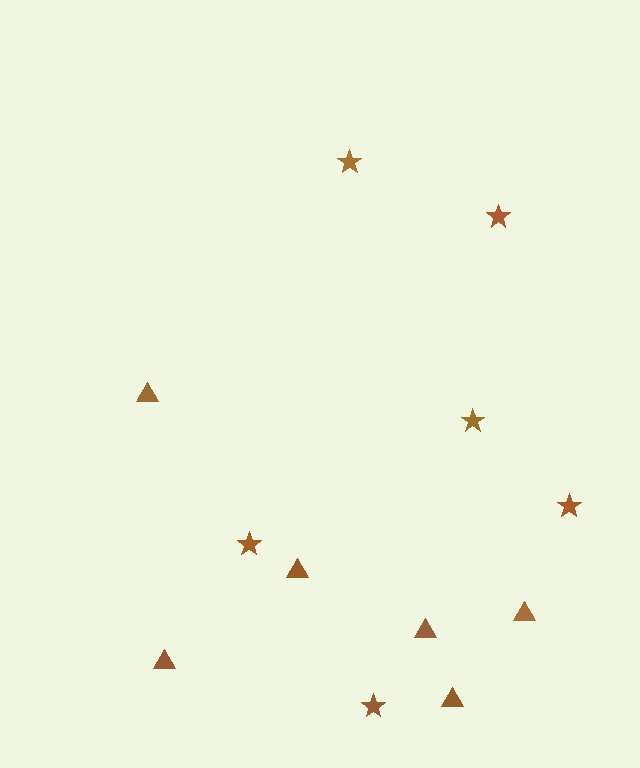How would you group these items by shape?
There are 2 groups: one group of stars (6) and one group of triangles (6).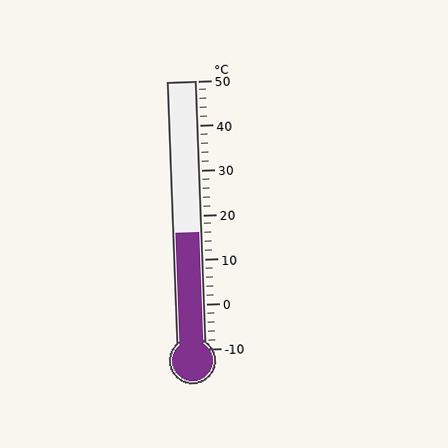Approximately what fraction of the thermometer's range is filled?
The thermometer is filled to approximately 45% of its range.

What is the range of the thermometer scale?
The thermometer scale ranges from -10°C to 50°C.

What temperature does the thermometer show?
The thermometer shows approximately 16°C.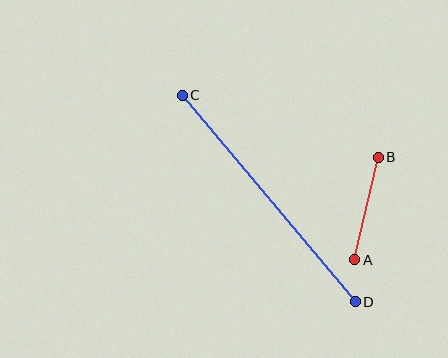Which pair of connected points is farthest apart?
Points C and D are farthest apart.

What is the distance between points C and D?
The distance is approximately 269 pixels.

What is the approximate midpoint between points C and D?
The midpoint is at approximately (269, 199) pixels.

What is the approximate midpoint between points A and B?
The midpoint is at approximately (366, 209) pixels.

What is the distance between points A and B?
The distance is approximately 105 pixels.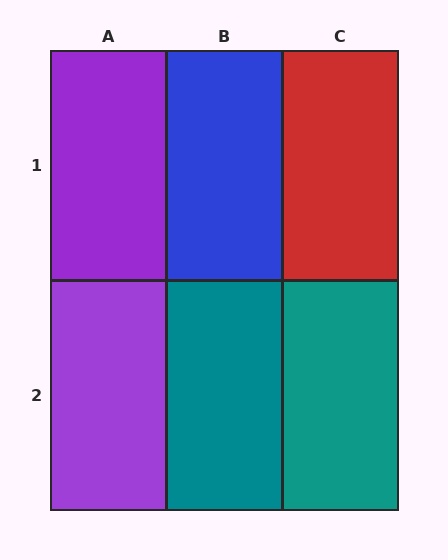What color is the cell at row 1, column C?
Red.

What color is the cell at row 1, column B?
Blue.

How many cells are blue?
1 cell is blue.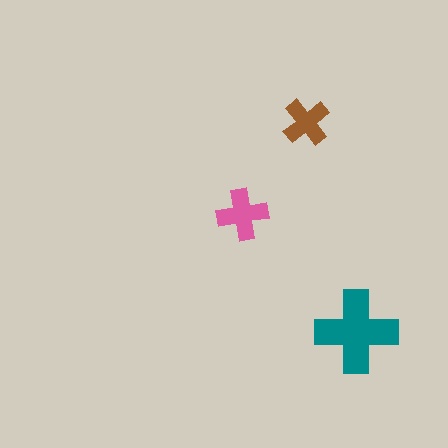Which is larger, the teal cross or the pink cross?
The teal one.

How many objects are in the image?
There are 3 objects in the image.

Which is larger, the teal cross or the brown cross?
The teal one.